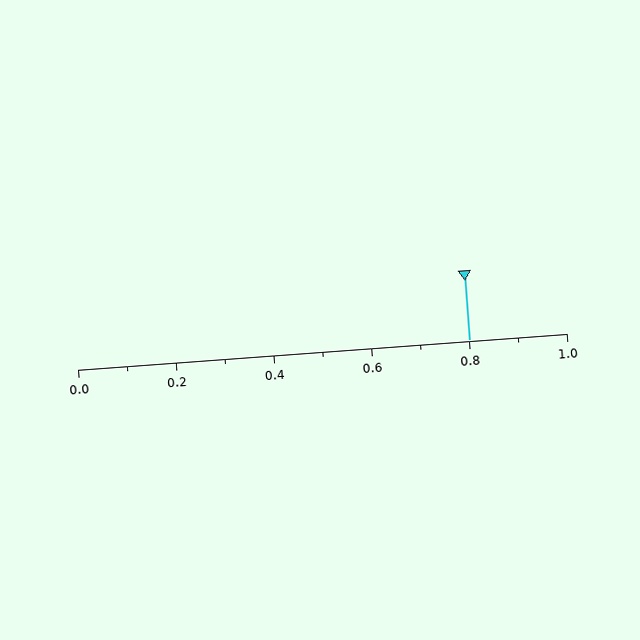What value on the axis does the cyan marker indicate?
The marker indicates approximately 0.8.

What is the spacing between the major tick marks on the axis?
The major ticks are spaced 0.2 apart.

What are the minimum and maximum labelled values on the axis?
The axis runs from 0.0 to 1.0.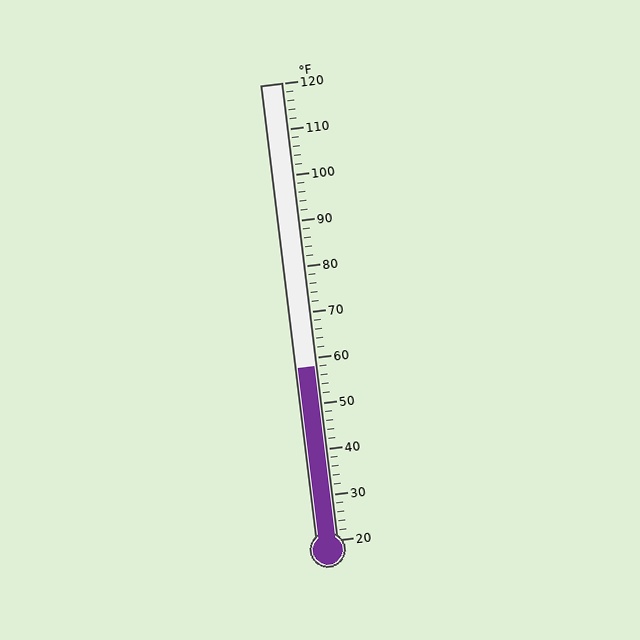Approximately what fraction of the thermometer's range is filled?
The thermometer is filled to approximately 40% of its range.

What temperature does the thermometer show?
The thermometer shows approximately 58°F.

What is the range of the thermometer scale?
The thermometer scale ranges from 20°F to 120°F.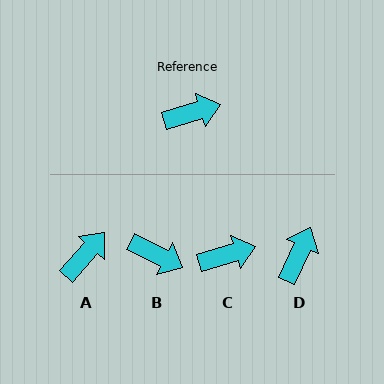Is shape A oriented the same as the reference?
No, it is off by about 33 degrees.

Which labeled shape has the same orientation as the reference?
C.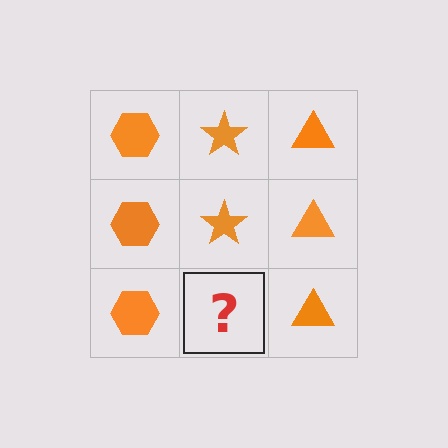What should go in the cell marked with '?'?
The missing cell should contain an orange star.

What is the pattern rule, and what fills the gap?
The rule is that each column has a consistent shape. The gap should be filled with an orange star.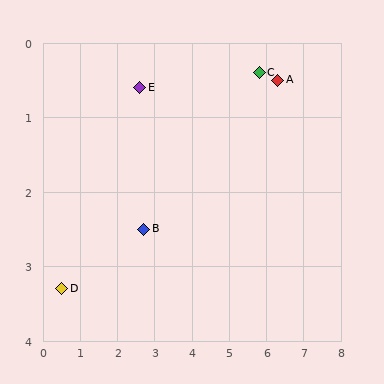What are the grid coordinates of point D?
Point D is at approximately (0.5, 3.3).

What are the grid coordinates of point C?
Point C is at approximately (5.8, 0.4).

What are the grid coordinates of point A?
Point A is at approximately (6.3, 0.5).